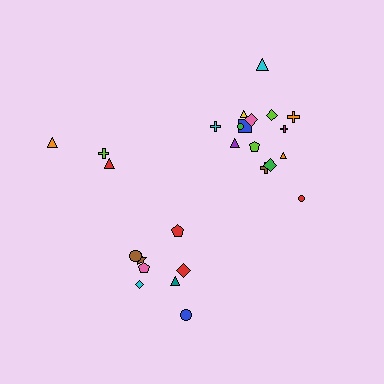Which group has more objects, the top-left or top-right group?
The top-right group.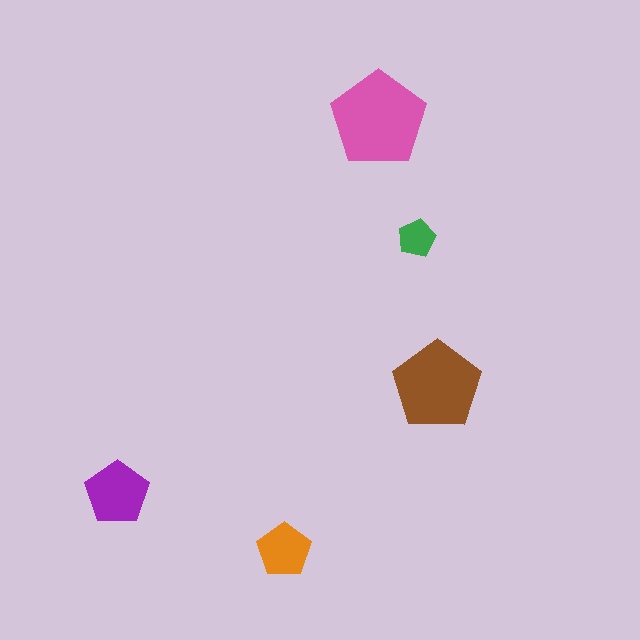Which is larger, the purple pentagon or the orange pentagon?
The purple one.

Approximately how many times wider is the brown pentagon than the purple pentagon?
About 1.5 times wider.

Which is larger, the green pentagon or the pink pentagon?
The pink one.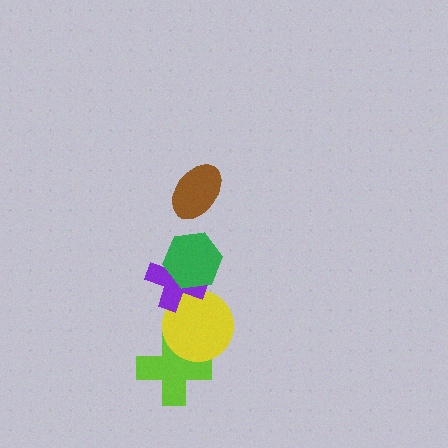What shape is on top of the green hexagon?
The brown ellipse is on top of the green hexagon.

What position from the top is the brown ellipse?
The brown ellipse is 1st from the top.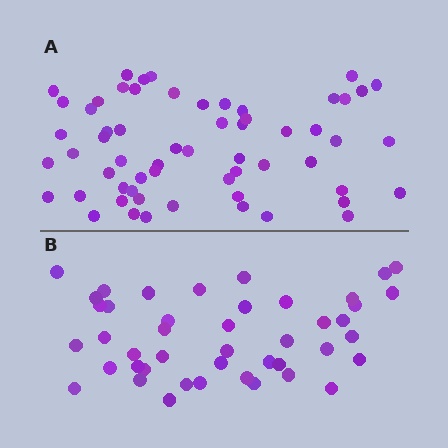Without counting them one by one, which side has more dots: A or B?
Region A (the top region) has more dots.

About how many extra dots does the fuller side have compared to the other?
Region A has approximately 15 more dots than region B.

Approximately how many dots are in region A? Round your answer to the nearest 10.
About 60 dots.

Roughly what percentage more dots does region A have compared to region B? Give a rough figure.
About 35% more.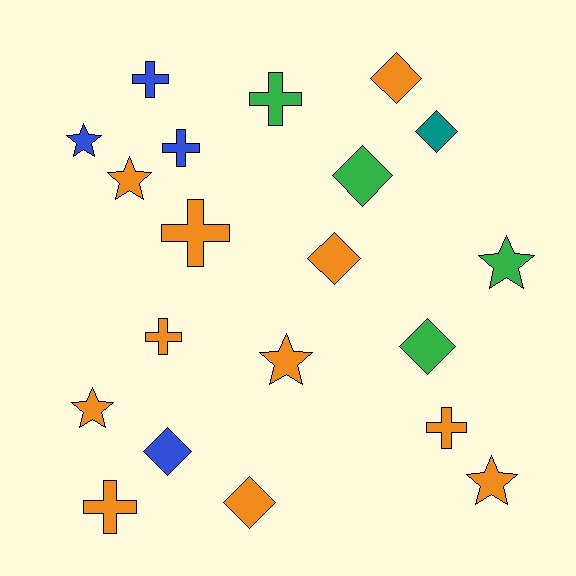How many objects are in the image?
There are 20 objects.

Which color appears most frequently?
Orange, with 11 objects.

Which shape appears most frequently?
Cross, with 7 objects.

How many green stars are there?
There is 1 green star.